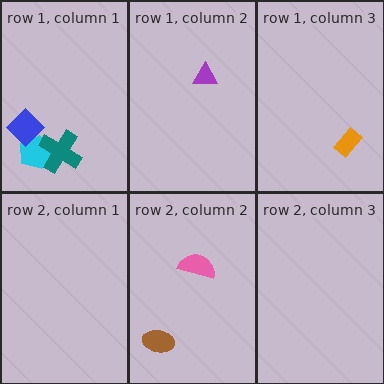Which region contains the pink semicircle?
The row 2, column 2 region.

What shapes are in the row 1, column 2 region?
The purple triangle.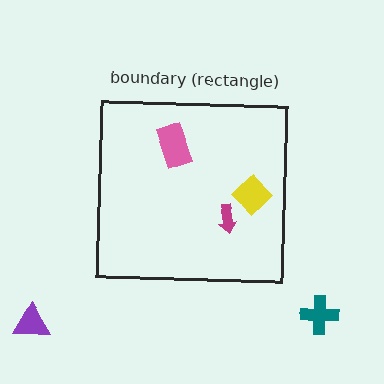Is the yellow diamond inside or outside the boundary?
Inside.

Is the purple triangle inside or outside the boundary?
Outside.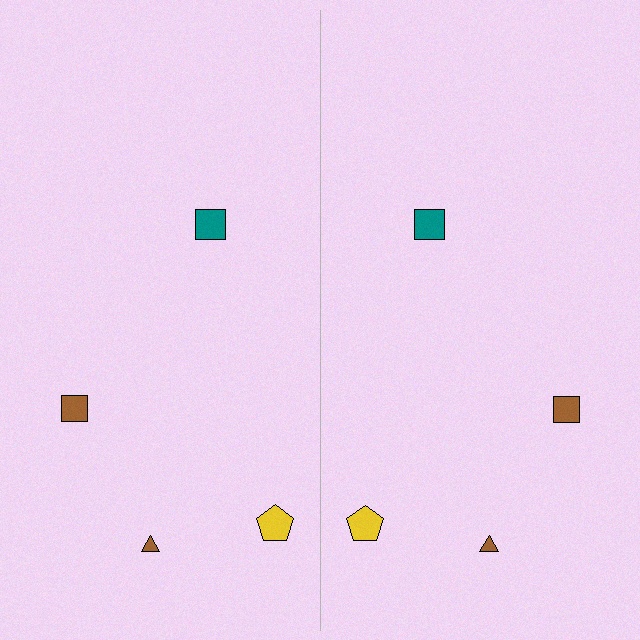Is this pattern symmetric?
Yes, this pattern has bilateral (reflection) symmetry.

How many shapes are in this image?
There are 8 shapes in this image.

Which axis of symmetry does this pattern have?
The pattern has a vertical axis of symmetry running through the center of the image.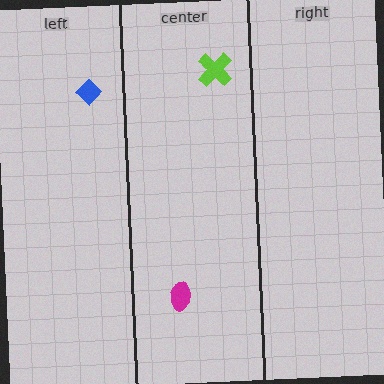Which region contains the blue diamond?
The left region.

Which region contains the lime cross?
The center region.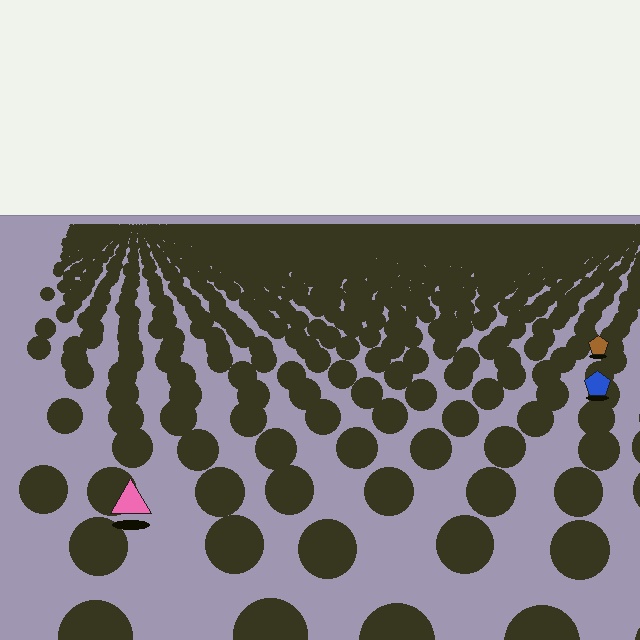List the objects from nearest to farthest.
From nearest to farthest: the pink triangle, the blue pentagon, the brown pentagon.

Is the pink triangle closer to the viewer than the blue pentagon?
Yes. The pink triangle is closer — you can tell from the texture gradient: the ground texture is coarser near it.